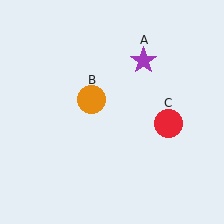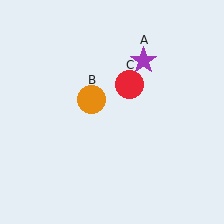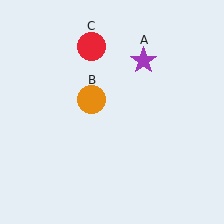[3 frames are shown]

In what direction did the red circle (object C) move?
The red circle (object C) moved up and to the left.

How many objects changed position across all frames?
1 object changed position: red circle (object C).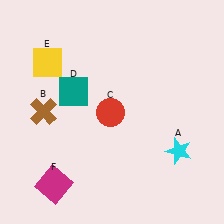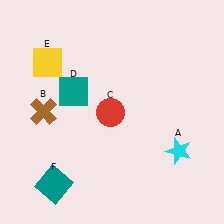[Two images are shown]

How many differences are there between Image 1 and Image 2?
There is 1 difference between the two images.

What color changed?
The square (F) changed from magenta in Image 1 to teal in Image 2.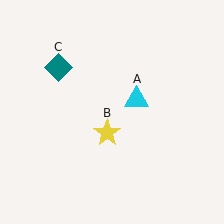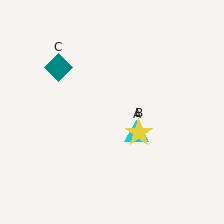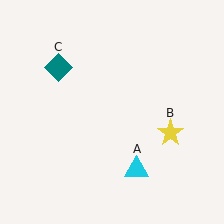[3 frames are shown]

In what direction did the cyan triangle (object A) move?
The cyan triangle (object A) moved down.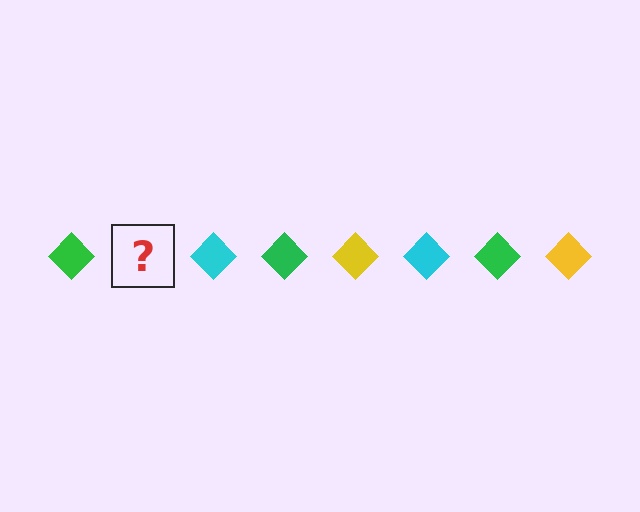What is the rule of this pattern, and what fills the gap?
The rule is that the pattern cycles through green, yellow, cyan diamonds. The gap should be filled with a yellow diamond.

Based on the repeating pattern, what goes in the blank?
The blank should be a yellow diamond.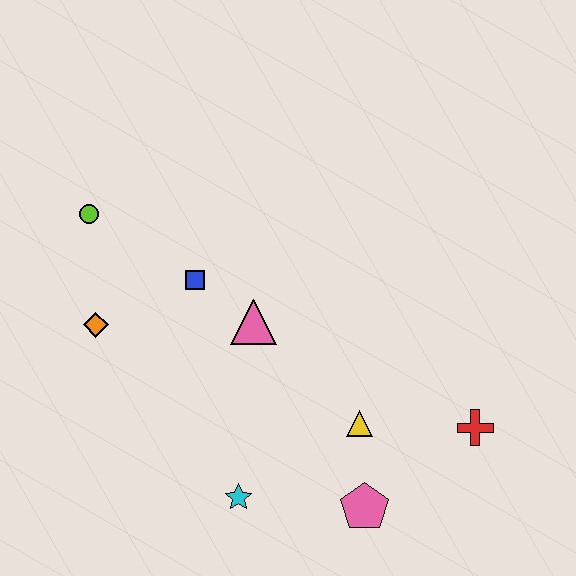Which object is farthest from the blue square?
The red cross is farthest from the blue square.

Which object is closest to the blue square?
The pink triangle is closest to the blue square.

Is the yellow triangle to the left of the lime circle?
No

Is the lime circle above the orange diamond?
Yes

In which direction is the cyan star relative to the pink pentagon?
The cyan star is to the left of the pink pentagon.